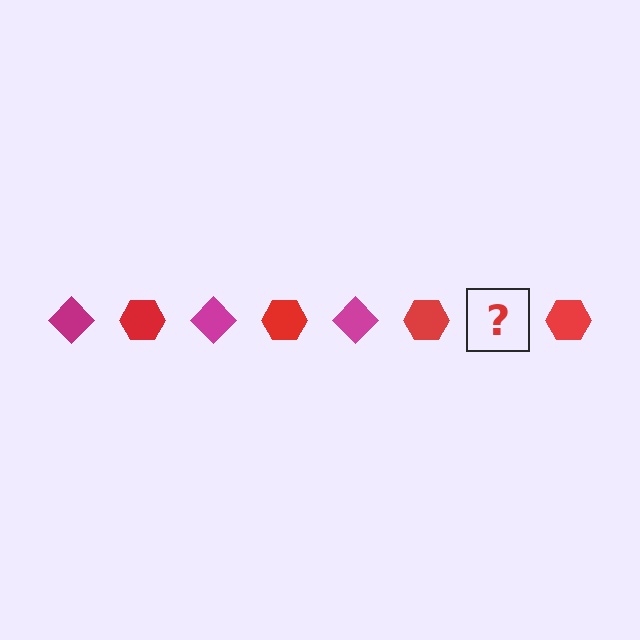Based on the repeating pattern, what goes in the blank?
The blank should be a magenta diamond.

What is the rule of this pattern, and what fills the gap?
The rule is that the pattern alternates between magenta diamond and red hexagon. The gap should be filled with a magenta diamond.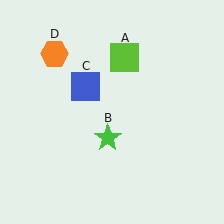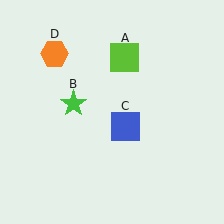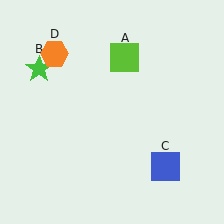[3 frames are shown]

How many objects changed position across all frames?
2 objects changed position: green star (object B), blue square (object C).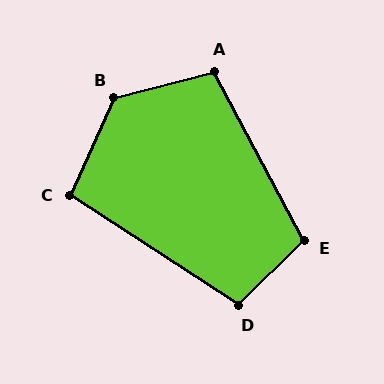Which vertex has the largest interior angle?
B, at approximately 129 degrees.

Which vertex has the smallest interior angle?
C, at approximately 99 degrees.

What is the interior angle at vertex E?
Approximately 107 degrees (obtuse).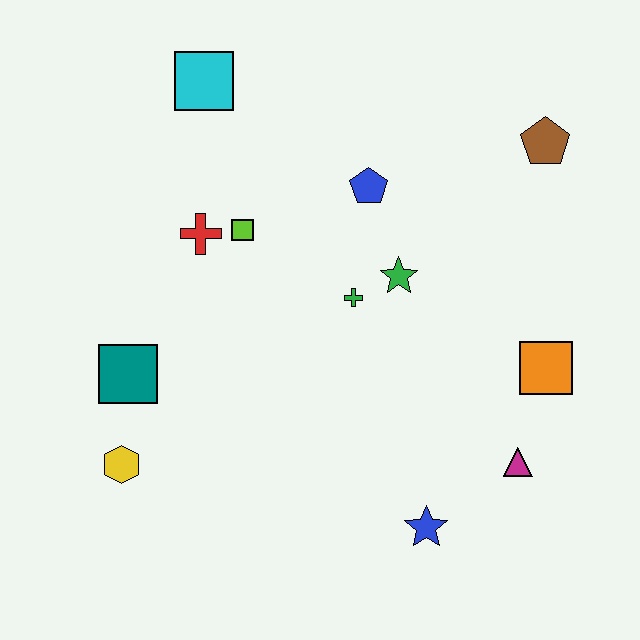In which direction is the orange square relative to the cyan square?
The orange square is to the right of the cyan square.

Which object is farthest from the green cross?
The yellow hexagon is farthest from the green cross.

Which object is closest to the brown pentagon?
The blue pentagon is closest to the brown pentagon.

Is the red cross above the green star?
Yes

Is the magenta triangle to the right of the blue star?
Yes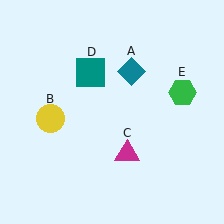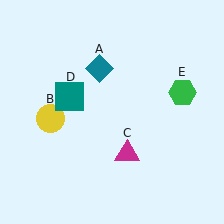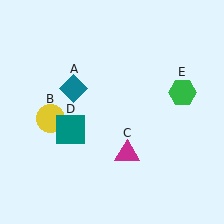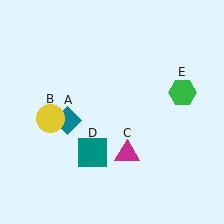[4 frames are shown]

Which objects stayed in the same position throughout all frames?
Yellow circle (object B) and magenta triangle (object C) and green hexagon (object E) remained stationary.